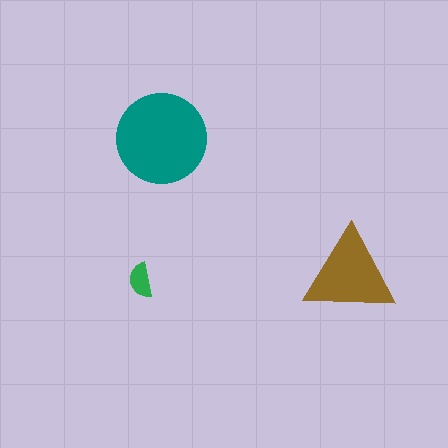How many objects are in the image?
There are 3 objects in the image.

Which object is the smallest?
The green semicircle.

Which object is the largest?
The teal circle.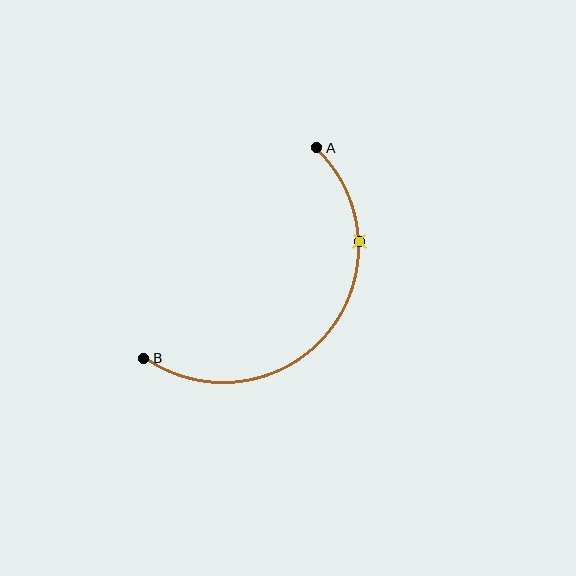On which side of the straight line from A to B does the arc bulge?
The arc bulges below and to the right of the straight line connecting A and B.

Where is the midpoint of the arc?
The arc midpoint is the point on the curve farthest from the straight line joining A and B. It sits below and to the right of that line.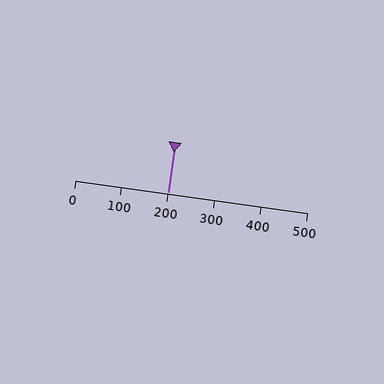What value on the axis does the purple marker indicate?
The marker indicates approximately 200.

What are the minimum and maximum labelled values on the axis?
The axis runs from 0 to 500.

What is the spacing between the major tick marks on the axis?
The major ticks are spaced 100 apart.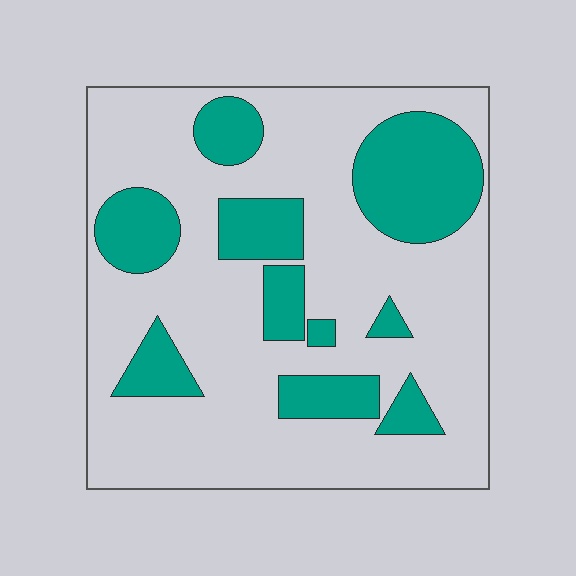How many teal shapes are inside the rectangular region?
10.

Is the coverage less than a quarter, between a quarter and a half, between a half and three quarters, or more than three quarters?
Between a quarter and a half.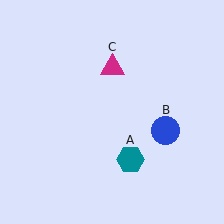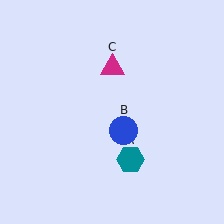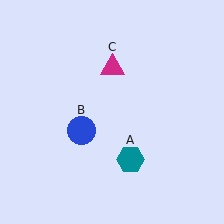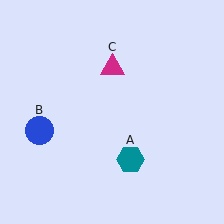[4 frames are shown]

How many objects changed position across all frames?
1 object changed position: blue circle (object B).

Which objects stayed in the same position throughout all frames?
Teal hexagon (object A) and magenta triangle (object C) remained stationary.